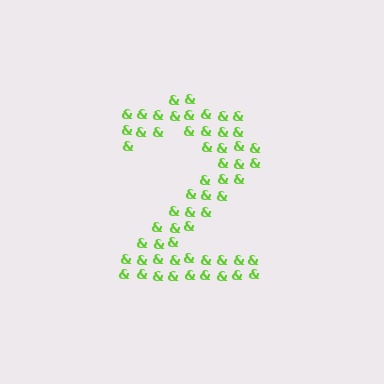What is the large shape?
The large shape is the digit 2.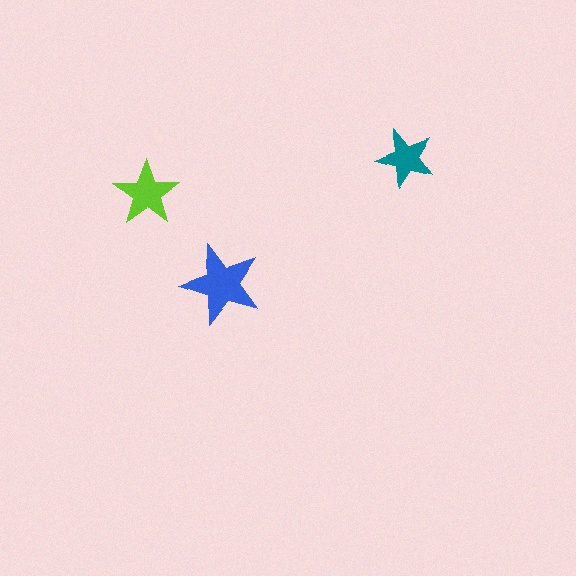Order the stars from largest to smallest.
the blue one, the lime one, the teal one.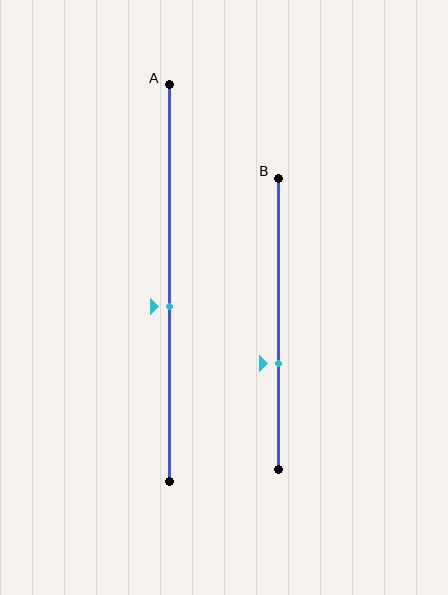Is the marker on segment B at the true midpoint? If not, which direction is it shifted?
No, the marker on segment B is shifted downward by about 14% of the segment length.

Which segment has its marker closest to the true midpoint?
Segment A has its marker closest to the true midpoint.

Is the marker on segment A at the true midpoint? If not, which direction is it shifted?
No, the marker on segment A is shifted downward by about 6% of the segment length.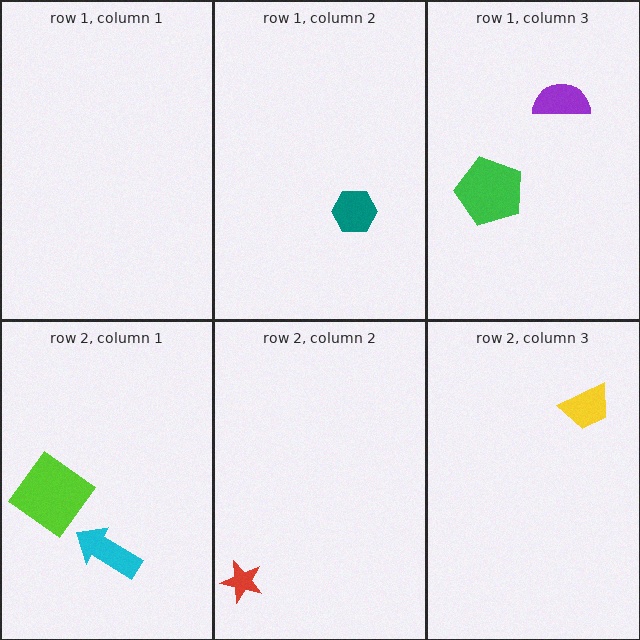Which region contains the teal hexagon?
The row 1, column 2 region.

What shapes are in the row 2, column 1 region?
The cyan arrow, the lime diamond.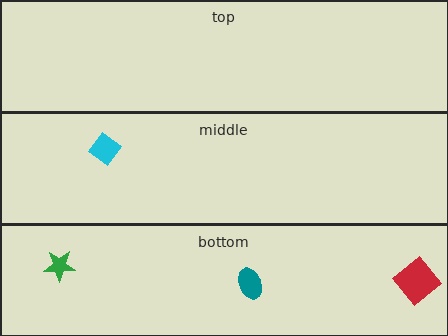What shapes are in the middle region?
The cyan diamond.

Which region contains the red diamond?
The bottom region.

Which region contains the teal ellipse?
The bottom region.